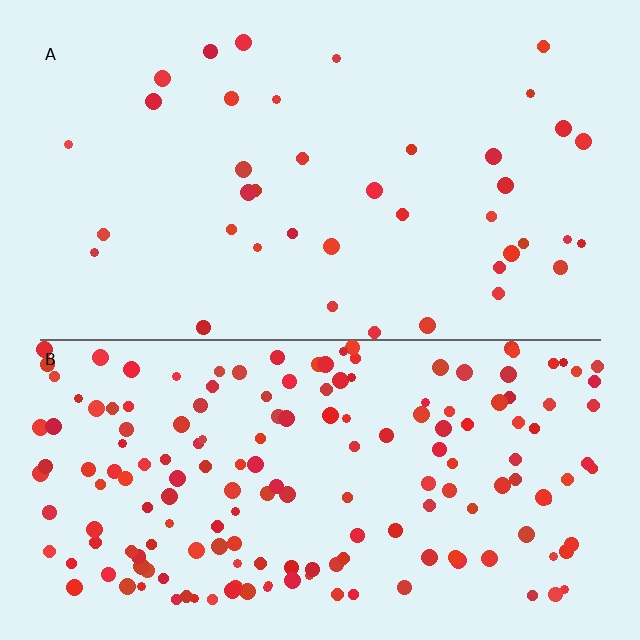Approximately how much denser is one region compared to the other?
Approximately 4.4× — region B over region A.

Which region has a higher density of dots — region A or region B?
B (the bottom).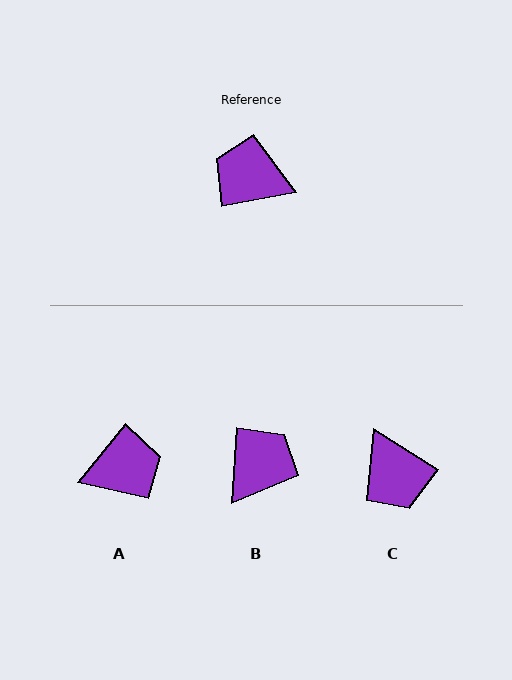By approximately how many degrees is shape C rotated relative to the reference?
Approximately 138 degrees counter-clockwise.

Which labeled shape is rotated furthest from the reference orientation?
A, about 139 degrees away.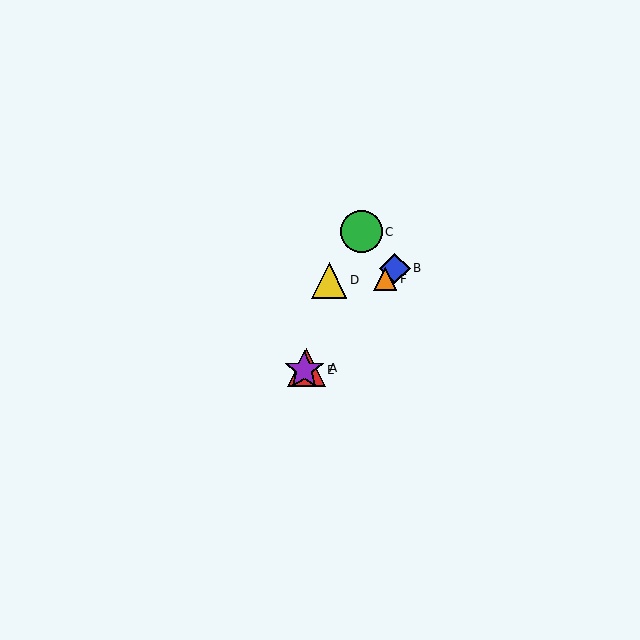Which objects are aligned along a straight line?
Objects A, B, E, F are aligned along a straight line.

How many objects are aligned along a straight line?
4 objects (A, B, E, F) are aligned along a straight line.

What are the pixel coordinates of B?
Object B is at (395, 268).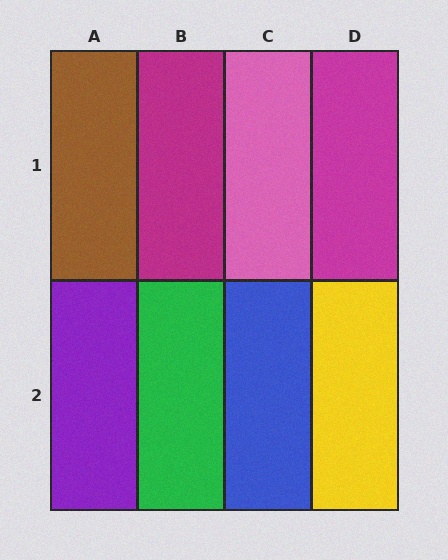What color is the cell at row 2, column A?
Purple.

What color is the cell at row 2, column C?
Blue.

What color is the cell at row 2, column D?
Yellow.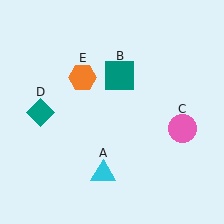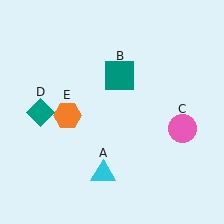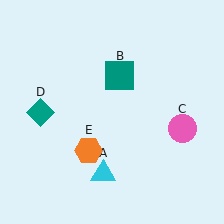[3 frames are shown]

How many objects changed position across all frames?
1 object changed position: orange hexagon (object E).